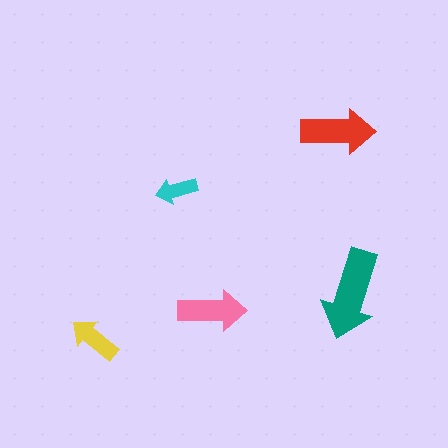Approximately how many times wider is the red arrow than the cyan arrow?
About 1.5 times wider.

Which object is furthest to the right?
The teal arrow is rightmost.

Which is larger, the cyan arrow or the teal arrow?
The teal one.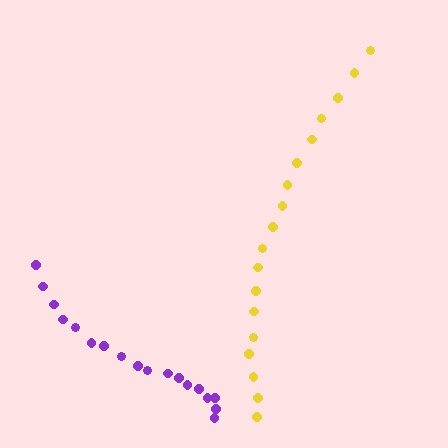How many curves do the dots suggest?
There are 2 distinct paths.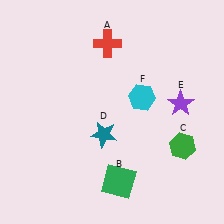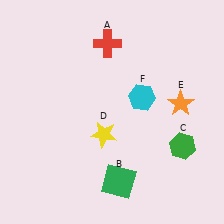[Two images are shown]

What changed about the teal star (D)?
In Image 1, D is teal. In Image 2, it changed to yellow.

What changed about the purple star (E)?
In Image 1, E is purple. In Image 2, it changed to orange.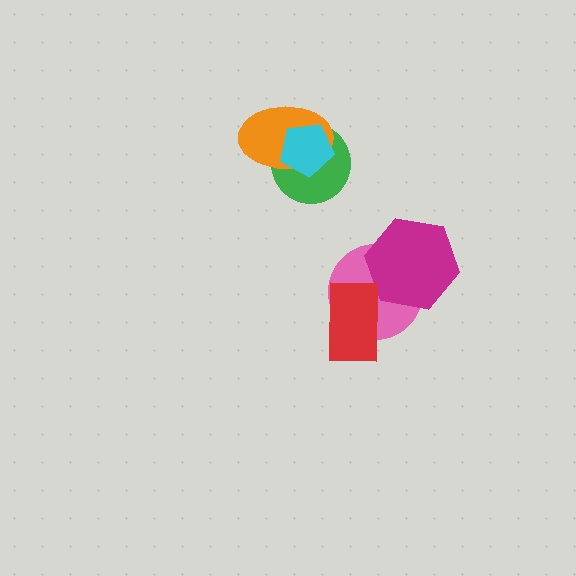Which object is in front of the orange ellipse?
The cyan pentagon is in front of the orange ellipse.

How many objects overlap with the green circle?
2 objects overlap with the green circle.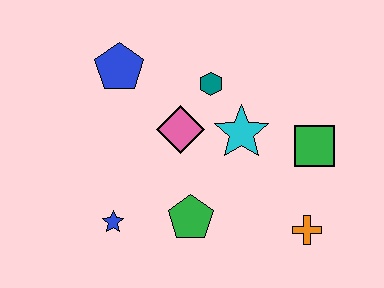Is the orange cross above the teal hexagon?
No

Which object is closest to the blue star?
The green pentagon is closest to the blue star.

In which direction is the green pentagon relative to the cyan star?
The green pentagon is below the cyan star.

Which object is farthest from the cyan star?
The blue star is farthest from the cyan star.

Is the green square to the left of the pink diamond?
No